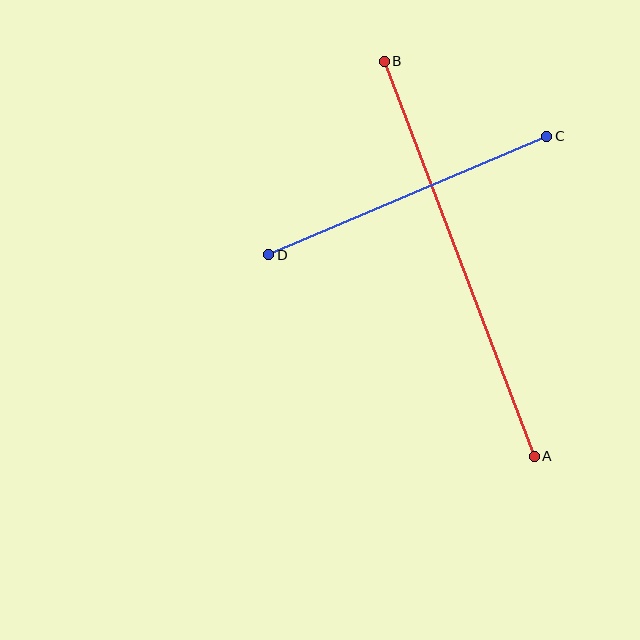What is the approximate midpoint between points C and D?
The midpoint is at approximately (408, 195) pixels.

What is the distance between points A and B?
The distance is approximately 422 pixels.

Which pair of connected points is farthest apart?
Points A and B are farthest apart.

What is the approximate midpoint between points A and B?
The midpoint is at approximately (459, 259) pixels.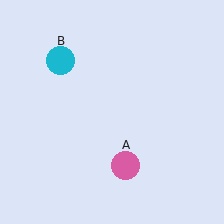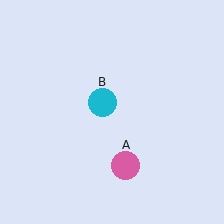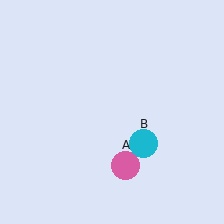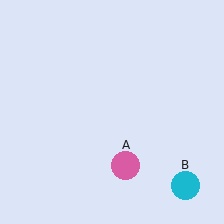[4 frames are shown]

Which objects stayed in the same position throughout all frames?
Pink circle (object A) remained stationary.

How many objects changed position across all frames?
1 object changed position: cyan circle (object B).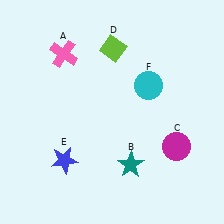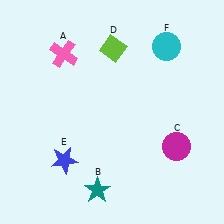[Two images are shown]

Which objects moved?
The objects that moved are: the teal star (B), the cyan circle (F).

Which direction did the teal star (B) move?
The teal star (B) moved left.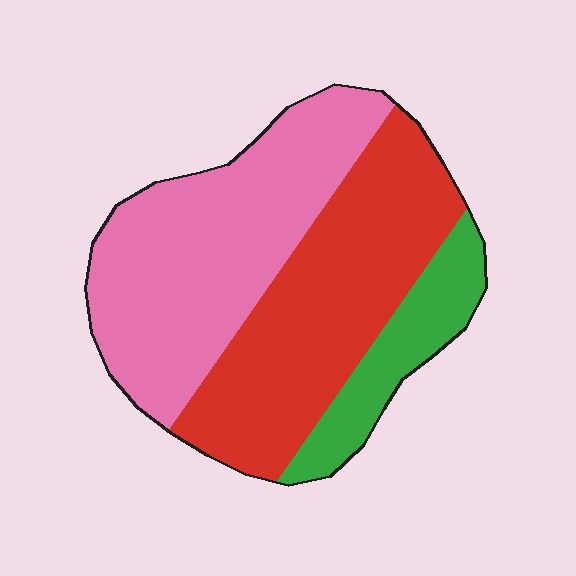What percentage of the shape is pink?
Pink covers about 45% of the shape.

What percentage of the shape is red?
Red takes up about two fifths (2/5) of the shape.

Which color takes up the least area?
Green, at roughly 15%.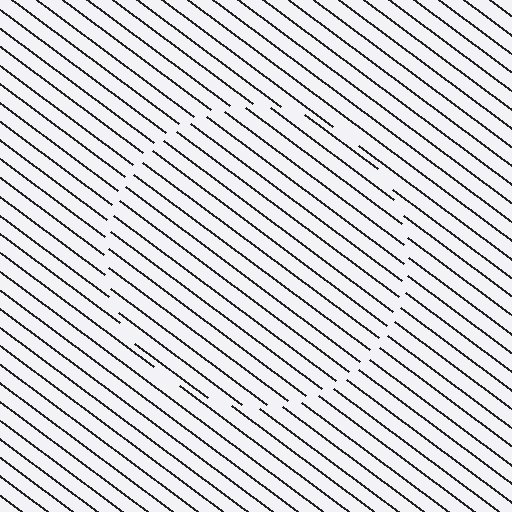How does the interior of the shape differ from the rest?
The interior of the shape contains the same grating, shifted by half a period — the contour is defined by the phase discontinuity where line-ends from the inner and outer gratings abut.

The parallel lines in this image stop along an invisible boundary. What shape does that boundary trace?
An illusory circle. The interior of the shape contains the same grating, shifted by half a period — the contour is defined by the phase discontinuity where line-ends from the inner and outer gratings abut.